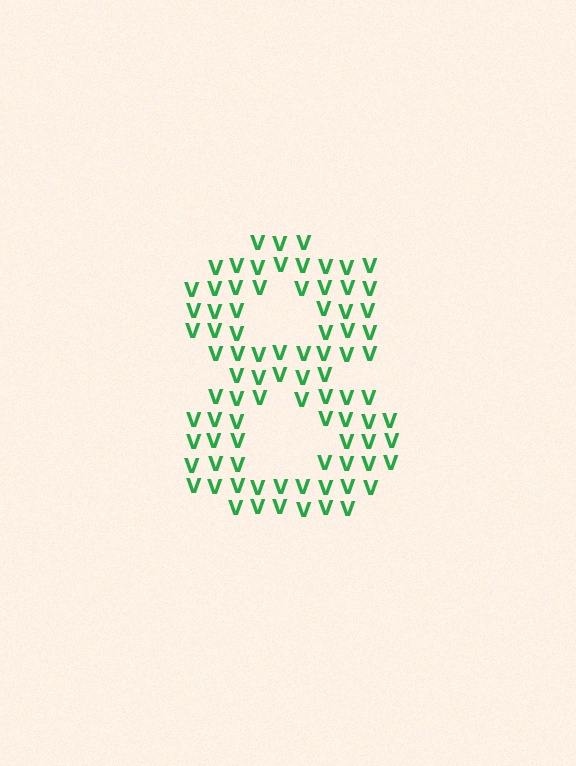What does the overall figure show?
The overall figure shows the digit 8.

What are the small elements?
The small elements are letter V's.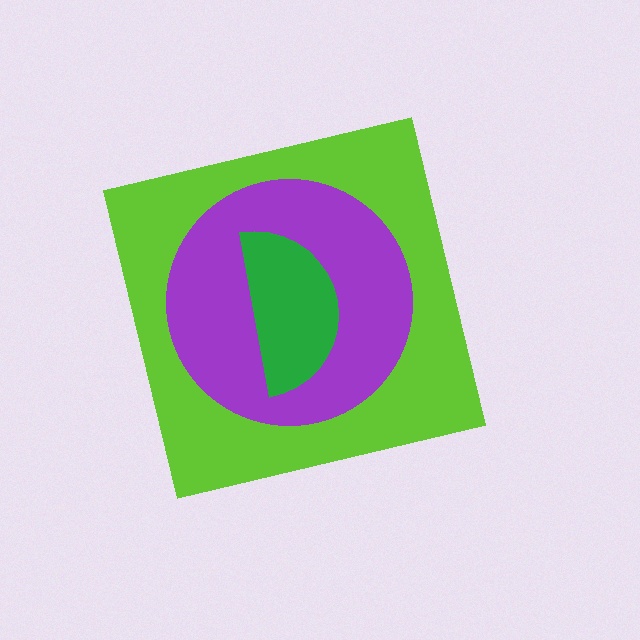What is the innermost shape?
The green semicircle.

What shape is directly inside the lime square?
The purple circle.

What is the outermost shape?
The lime square.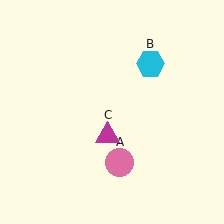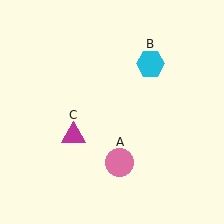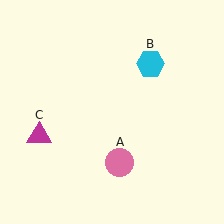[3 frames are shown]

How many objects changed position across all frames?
1 object changed position: magenta triangle (object C).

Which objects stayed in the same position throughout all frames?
Pink circle (object A) and cyan hexagon (object B) remained stationary.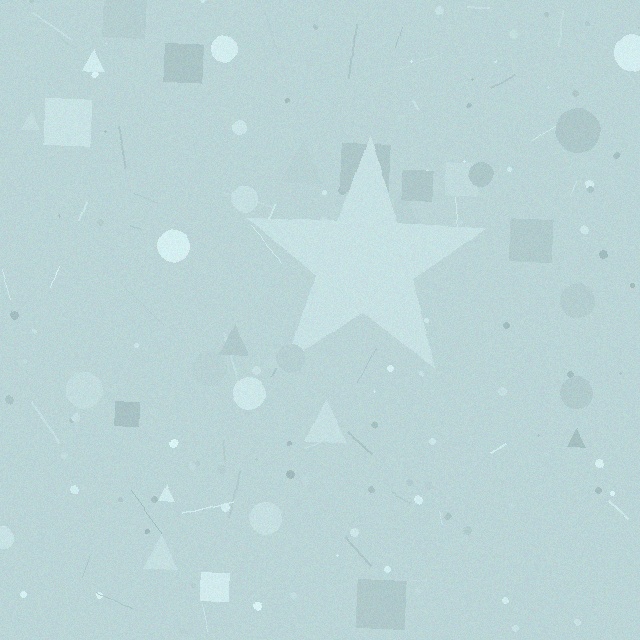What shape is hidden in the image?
A star is hidden in the image.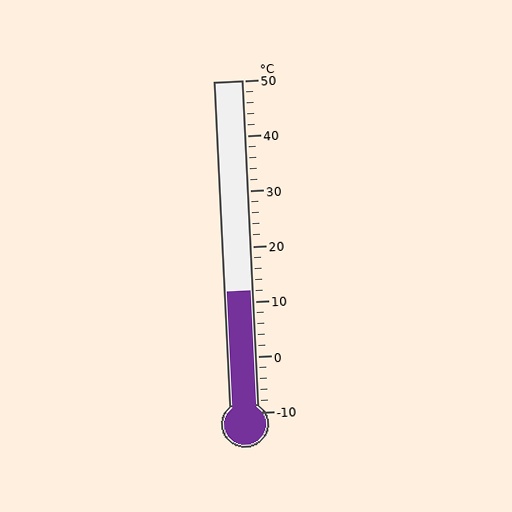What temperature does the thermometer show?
The thermometer shows approximately 12°C.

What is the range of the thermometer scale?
The thermometer scale ranges from -10°C to 50°C.